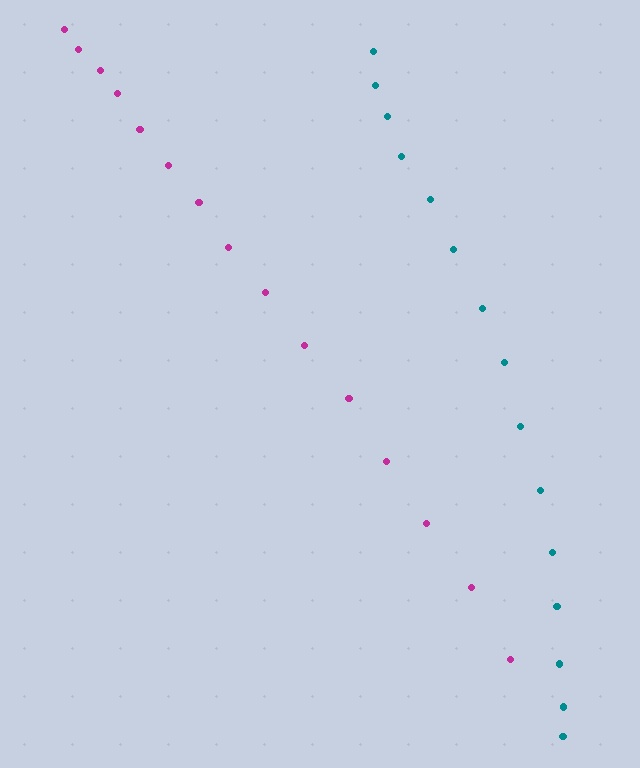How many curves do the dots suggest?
There are 2 distinct paths.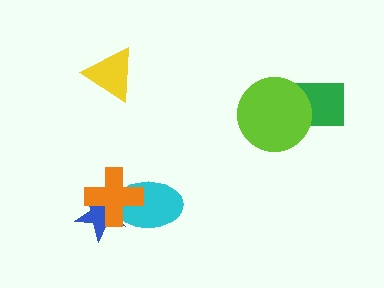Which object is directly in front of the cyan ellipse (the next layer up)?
The blue star is directly in front of the cyan ellipse.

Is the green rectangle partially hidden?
Yes, it is partially covered by another shape.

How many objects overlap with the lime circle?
1 object overlaps with the lime circle.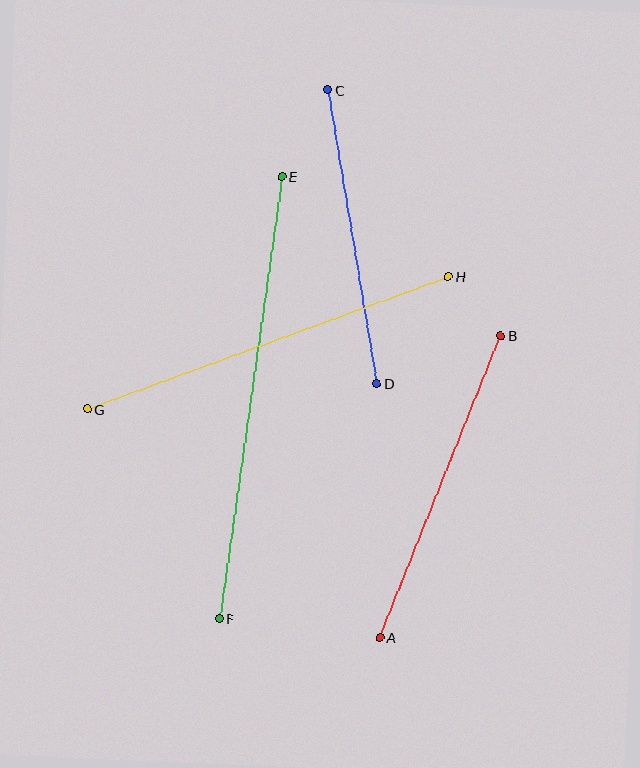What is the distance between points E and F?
The distance is approximately 447 pixels.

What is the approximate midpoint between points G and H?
The midpoint is at approximately (267, 343) pixels.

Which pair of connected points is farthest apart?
Points E and F are farthest apart.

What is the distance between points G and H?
The distance is approximately 385 pixels.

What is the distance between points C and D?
The distance is approximately 298 pixels.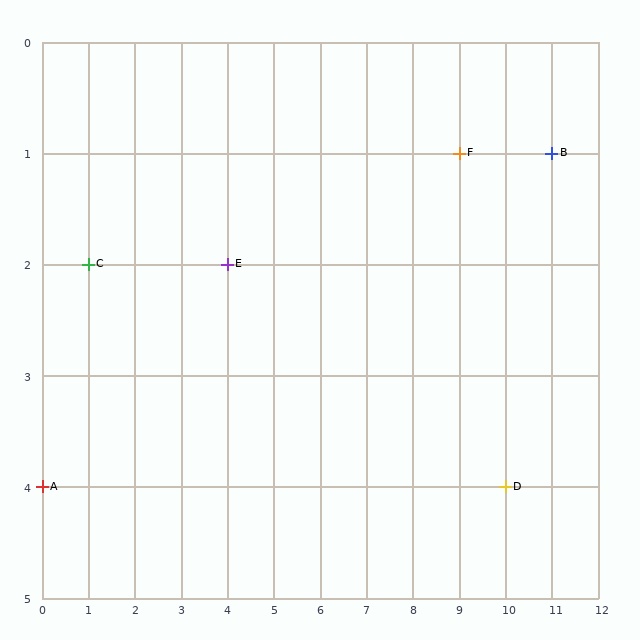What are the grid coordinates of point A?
Point A is at grid coordinates (0, 4).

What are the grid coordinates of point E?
Point E is at grid coordinates (4, 2).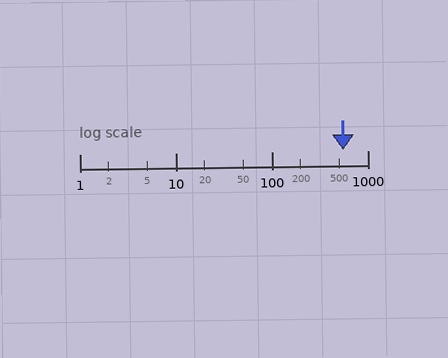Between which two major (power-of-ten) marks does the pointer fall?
The pointer is between 100 and 1000.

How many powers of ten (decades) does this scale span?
The scale spans 3 decades, from 1 to 1000.